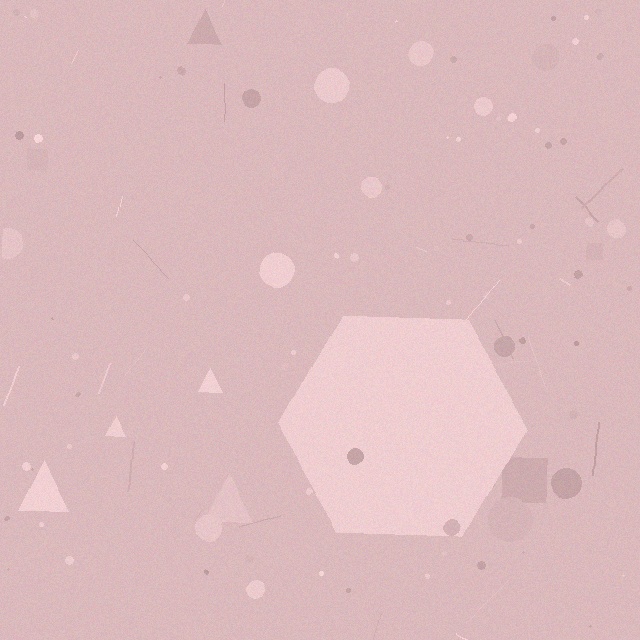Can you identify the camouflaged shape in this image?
The camouflaged shape is a hexagon.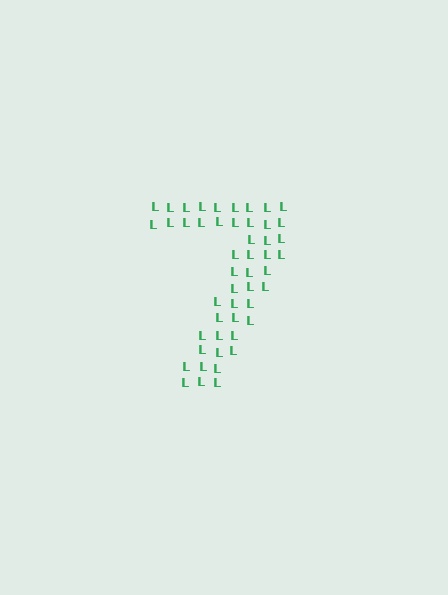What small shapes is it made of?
It is made of small letter L's.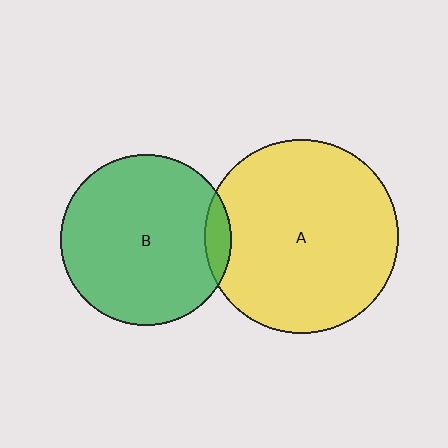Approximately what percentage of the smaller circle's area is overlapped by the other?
Approximately 10%.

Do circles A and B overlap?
Yes.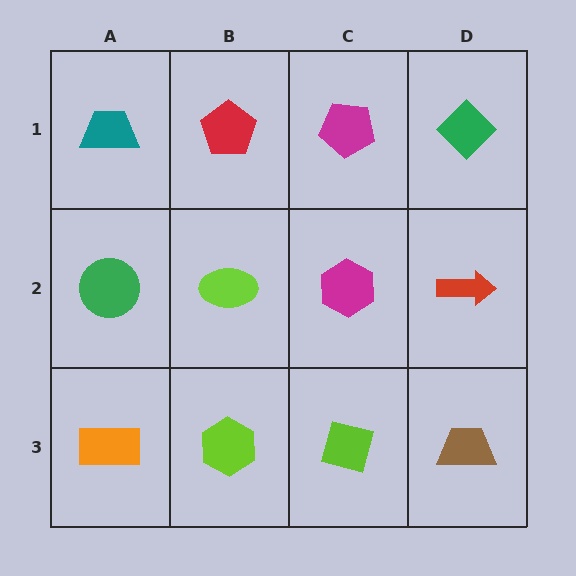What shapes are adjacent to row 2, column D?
A green diamond (row 1, column D), a brown trapezoid (row 3, column D), a magenta hexagon (row 2, column C).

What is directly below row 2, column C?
A lime square.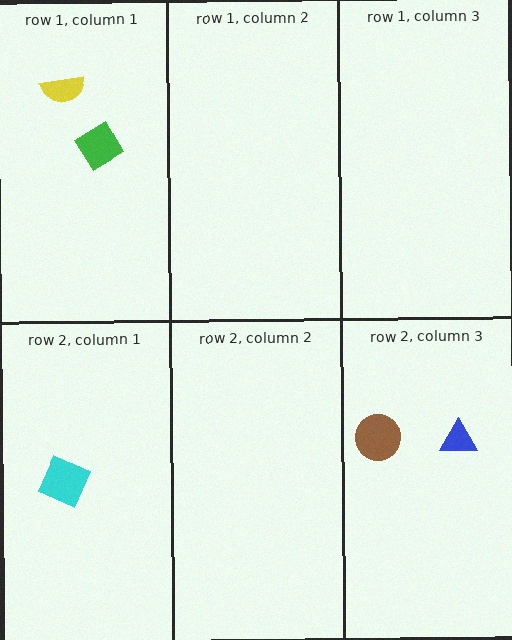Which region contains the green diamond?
The row 1, column 1 region.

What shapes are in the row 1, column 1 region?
The green diamond, the yellow semicircle.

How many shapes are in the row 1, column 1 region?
2.